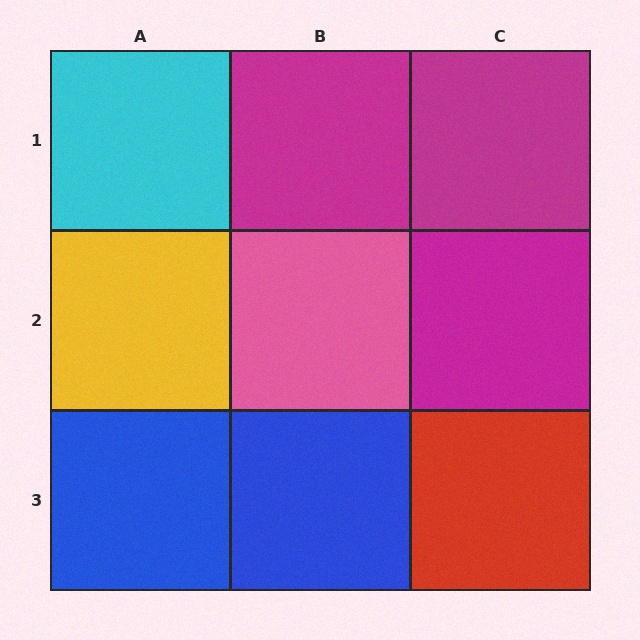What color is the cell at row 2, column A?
Yellow.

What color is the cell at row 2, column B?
Pink.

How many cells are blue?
2 cells are blue.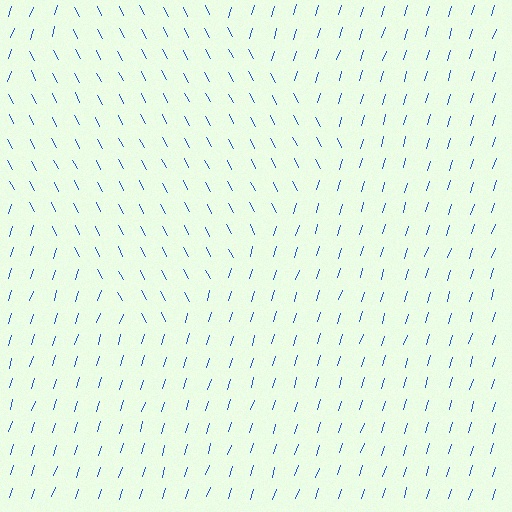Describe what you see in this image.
The image is filled with small blue line segments. A diamond region in the image has lines oriented differently from the surrounding lines, creating a visible texture boundary.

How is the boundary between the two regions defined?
The boundary is defined purely by a change in line orientation (approximately 45 degrees difference). All lines are the same color and thickness.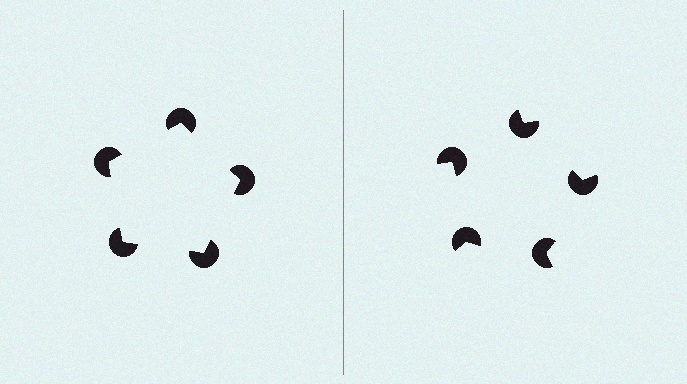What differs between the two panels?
The pac-man discs are positioned identically on both sides; only the wedge orientations differ. On the left they align to a pentagon; on the right they are misaligned.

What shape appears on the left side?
An illusory pentagon.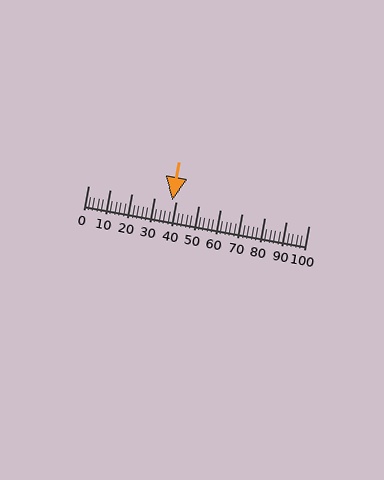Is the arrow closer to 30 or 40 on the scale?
The arrow is closer to 40.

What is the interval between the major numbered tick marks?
The major tick marks are spaced 10 units apart.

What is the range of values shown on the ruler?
The ruler shows values from 0 to 100.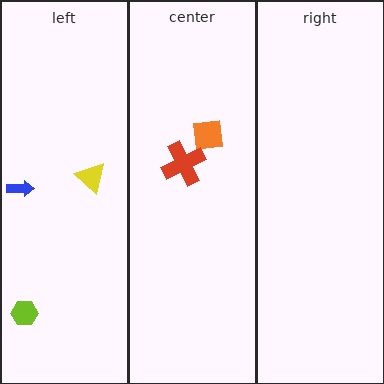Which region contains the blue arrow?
The left region.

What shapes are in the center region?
The orange square, the red cross.